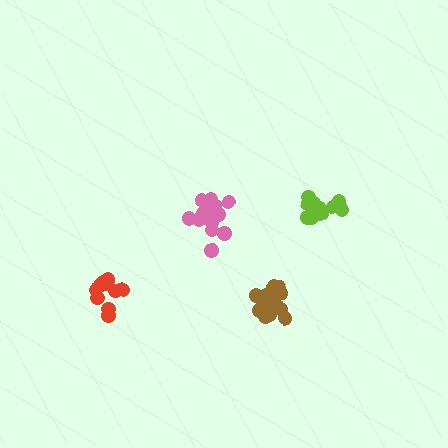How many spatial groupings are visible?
There are 4 spatial groupings.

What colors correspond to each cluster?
The clusters are colored: lime, pink, brown, red.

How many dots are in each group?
Group 1: 13 dots, Group 2: 14 dots, Group 3: 14 dots, Group 4: 12 dots (53 total).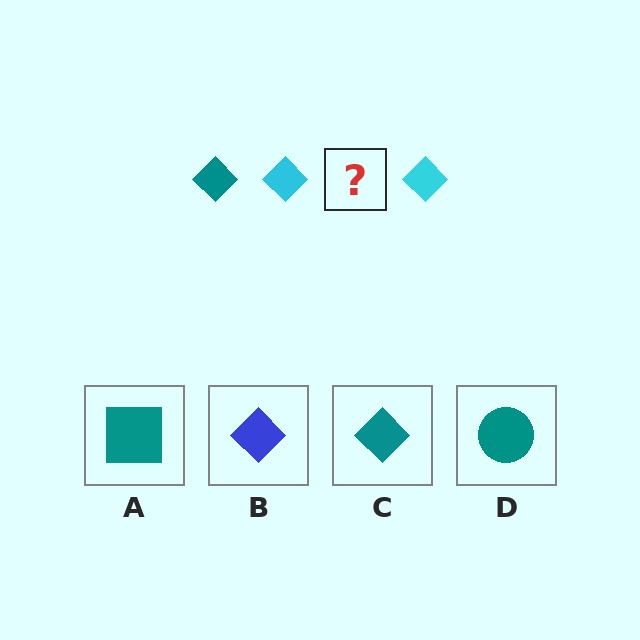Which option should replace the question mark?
Option C.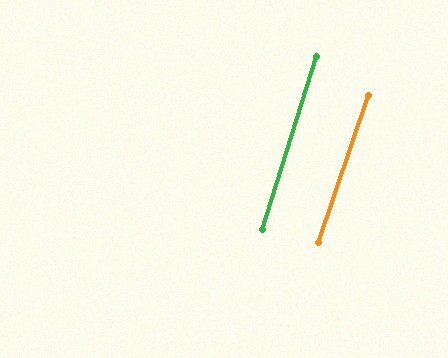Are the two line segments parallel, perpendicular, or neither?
Parallel — their directions differ by only 1.5°.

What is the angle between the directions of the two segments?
Approximately 1 degree.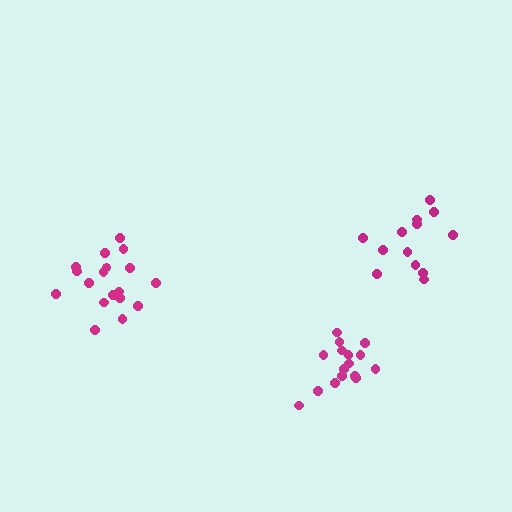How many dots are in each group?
Group 1: 16 dots, Group 2: 18 dots, Group 3: 13 dots (47 total).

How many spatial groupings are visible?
There are 3 spatial groupings.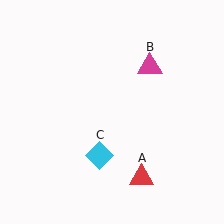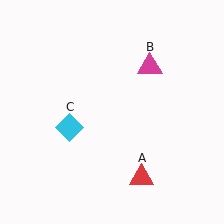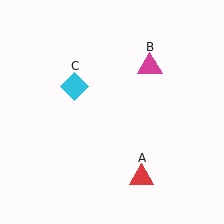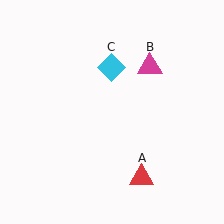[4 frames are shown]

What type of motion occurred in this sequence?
The cyan diamond (object C) rotated clockwise around the center of the scene.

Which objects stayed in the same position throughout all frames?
Red triangle (object A) and magenta triangle (object B) remained stationary.